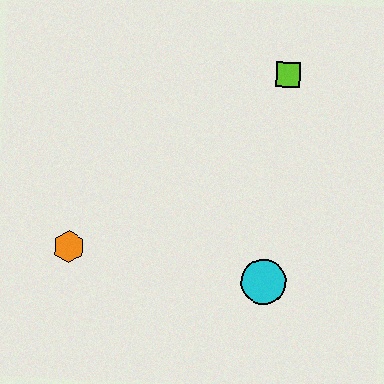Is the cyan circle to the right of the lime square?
No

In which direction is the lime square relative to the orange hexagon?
The lime square is to the right of the orange hexagon.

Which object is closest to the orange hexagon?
The cyan circle is closest to the orange hexagon.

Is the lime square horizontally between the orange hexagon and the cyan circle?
No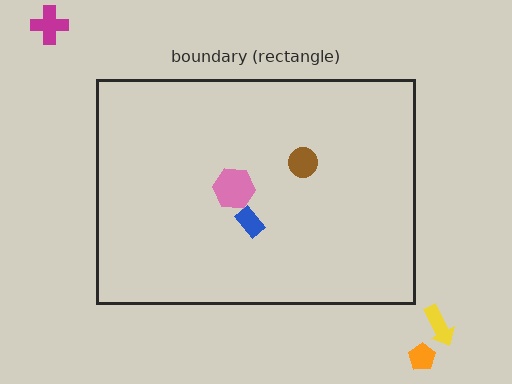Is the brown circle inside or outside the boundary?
Inside.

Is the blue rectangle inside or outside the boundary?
Inside.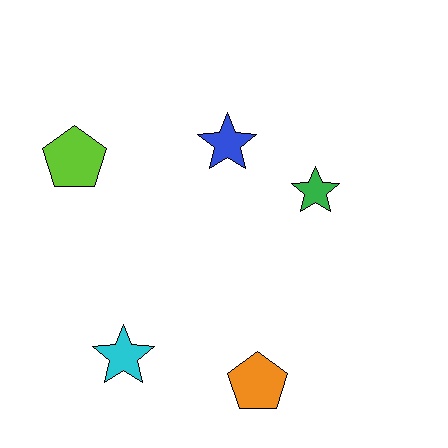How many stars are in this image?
There are 3 stars.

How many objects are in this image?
There are 5 objects.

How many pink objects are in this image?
There are no pink objects.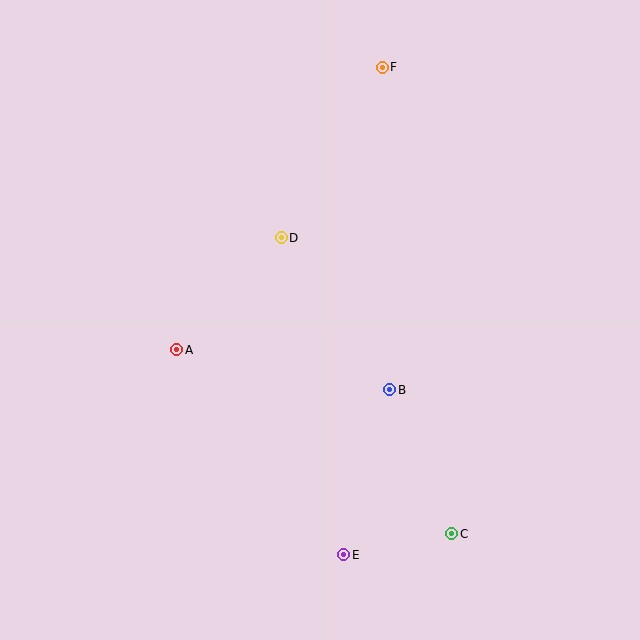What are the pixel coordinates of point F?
Point F is at (382, 67).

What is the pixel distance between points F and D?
The distance between F and D is 198 pixels.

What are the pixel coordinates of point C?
Point C is at (452, 534).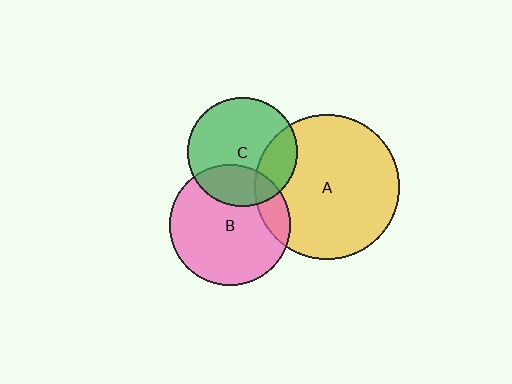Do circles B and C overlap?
Yes.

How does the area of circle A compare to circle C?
Approximately 1.7 times.